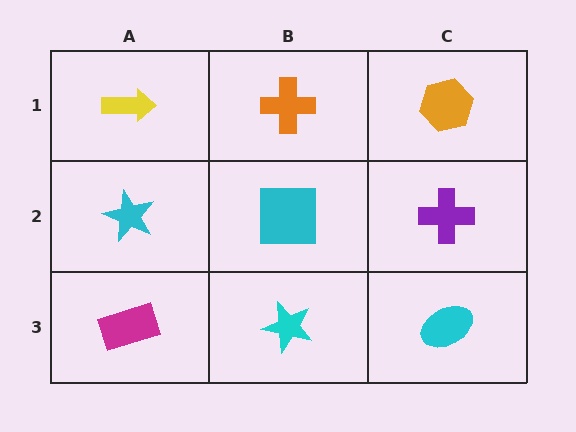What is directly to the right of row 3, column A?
A cyan star.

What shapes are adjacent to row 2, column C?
An orange hexagon (row 1, column C), a cyan ellipse (row 3, column C), a cyan square (row 2, column B).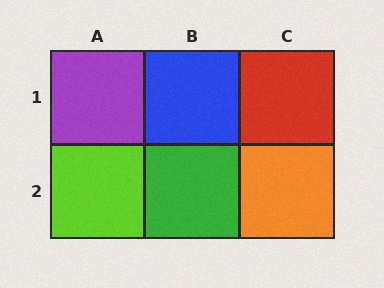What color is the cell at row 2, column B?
Green.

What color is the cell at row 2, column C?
Orange.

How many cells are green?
1 cell is green.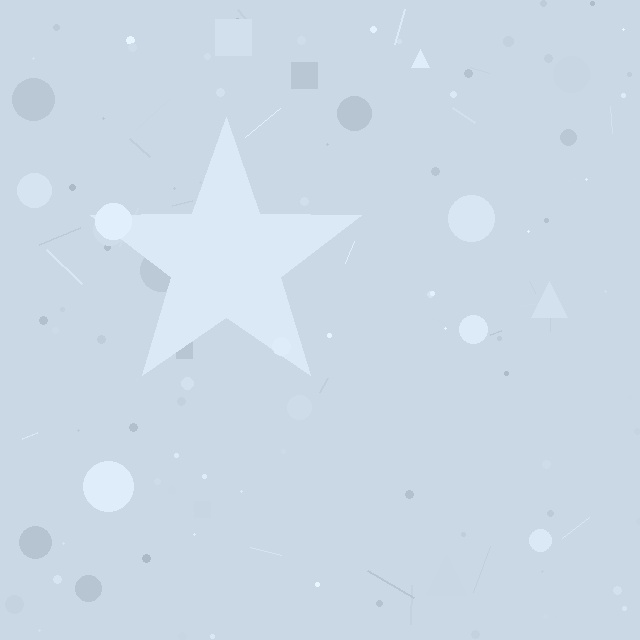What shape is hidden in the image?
A star is hidden in the image.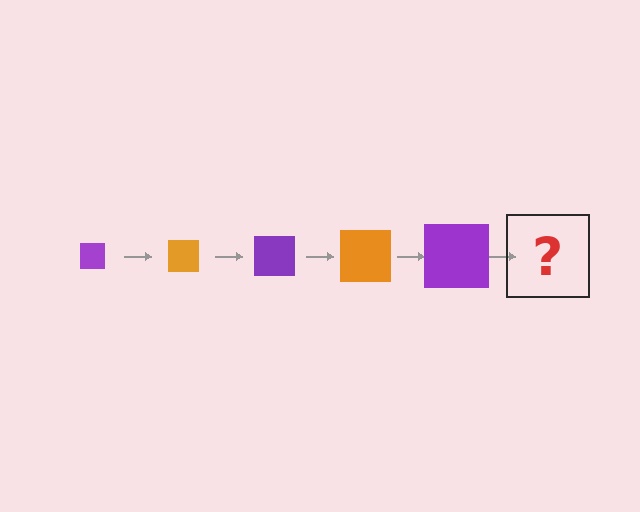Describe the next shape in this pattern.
It should be an orange square, larger than the previous one.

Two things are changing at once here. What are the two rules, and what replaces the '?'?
The two rules are that the square grows larger each step and the color cycles through purple and orange. The '?' should be an orange square, larger than the previous one.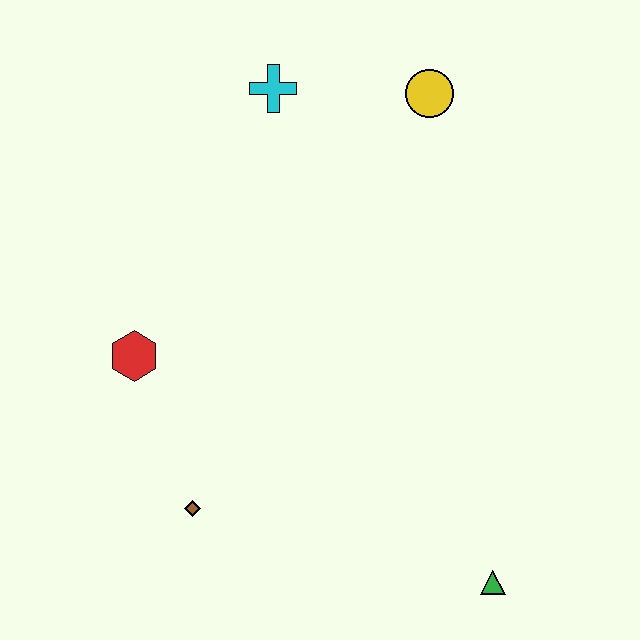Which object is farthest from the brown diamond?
The yellow circle is farthest from the brown diamond.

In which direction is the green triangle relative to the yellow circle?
The green triangle is below the yellow circle.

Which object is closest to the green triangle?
The brown diamond is closest to the green triangle.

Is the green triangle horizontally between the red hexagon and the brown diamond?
No